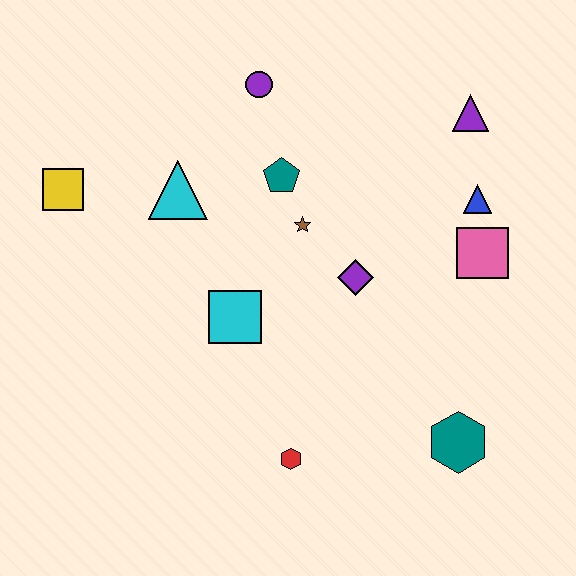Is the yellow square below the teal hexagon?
No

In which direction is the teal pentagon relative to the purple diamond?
The teal pentagon is above the purple diamond.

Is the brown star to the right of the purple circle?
Yes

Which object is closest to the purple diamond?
The brown star is closest to the purple diamond.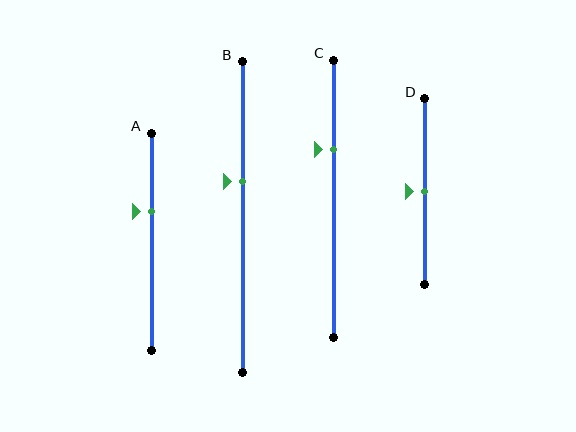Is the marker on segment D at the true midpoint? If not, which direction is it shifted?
Yes, the marker on segment D is at the true midpoint.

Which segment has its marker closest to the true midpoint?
Segment D has its marker closest to the true midpoint.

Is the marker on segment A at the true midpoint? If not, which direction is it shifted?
No, the marker on segment A is shifted upward by about 14% of the segment length.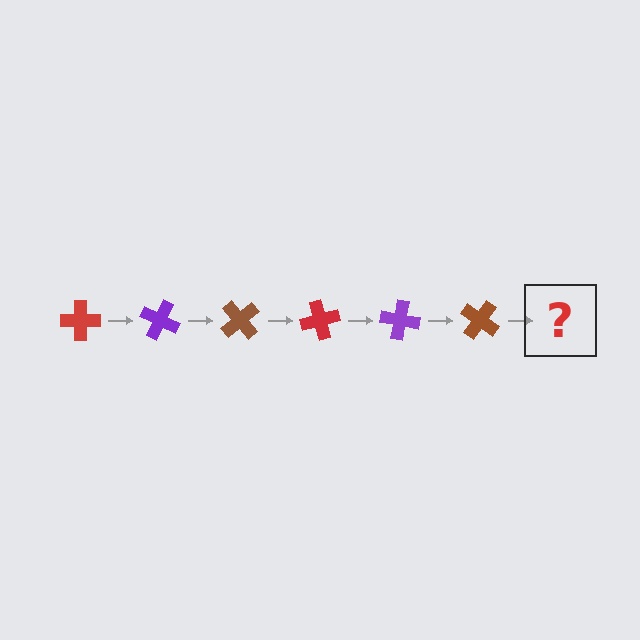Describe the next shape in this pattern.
It should be a red cross, rotated 150 degrees from the start.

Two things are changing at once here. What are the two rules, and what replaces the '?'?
The two rules are that it rotates 25 degrees each step and the color cycles through red, purple, and brown. The '?' should be a red cross, rotated 150 degrees from the start.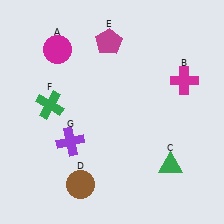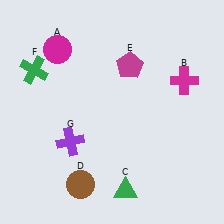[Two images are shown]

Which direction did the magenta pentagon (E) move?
The magenta pentagon (E) moved down.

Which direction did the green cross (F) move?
The green cross (F) moved up.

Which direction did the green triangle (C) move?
The green triangle (C) moved left.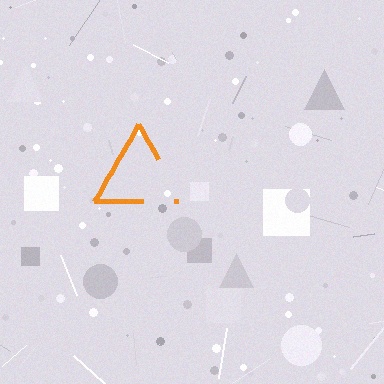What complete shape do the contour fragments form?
The contour fragments form a triangle.